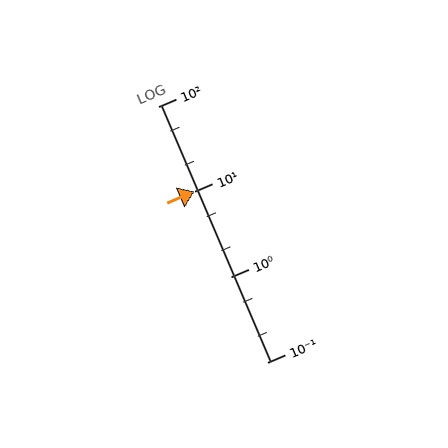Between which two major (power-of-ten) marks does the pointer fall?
The pointer is between 10 and 100.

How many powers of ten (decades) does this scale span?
The scale spans 3 decades, from 0.1 to 100.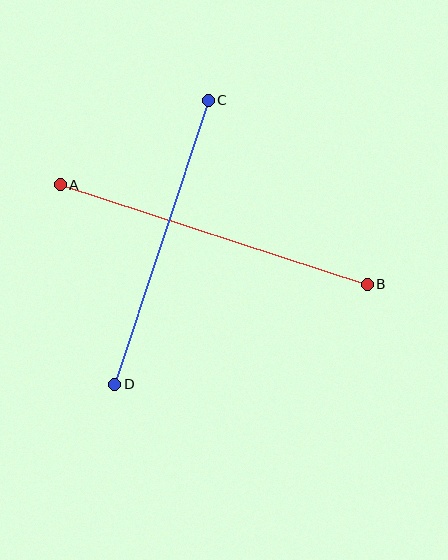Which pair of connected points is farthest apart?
Points A and B are farthest apart.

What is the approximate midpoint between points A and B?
The midpoint is at approximately (214, 234) pixels.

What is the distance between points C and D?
The distance is approximately 299 pixels.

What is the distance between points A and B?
The distance is approximately 323 pixels.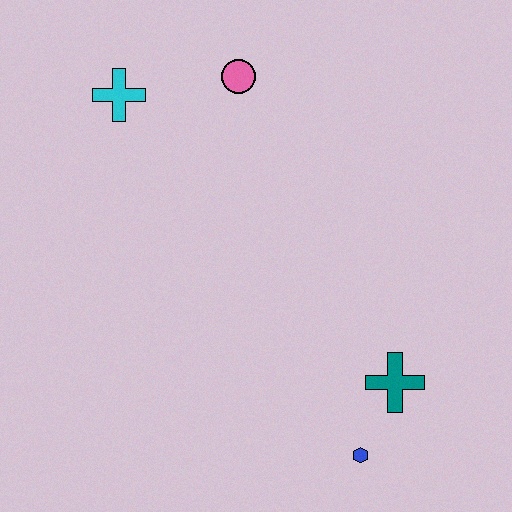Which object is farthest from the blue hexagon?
The cyan cross is farthest from the blue hexagon.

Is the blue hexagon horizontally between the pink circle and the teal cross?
Yes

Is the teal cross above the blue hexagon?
Yes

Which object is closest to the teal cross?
The blue hexagon is closest to the teal cross.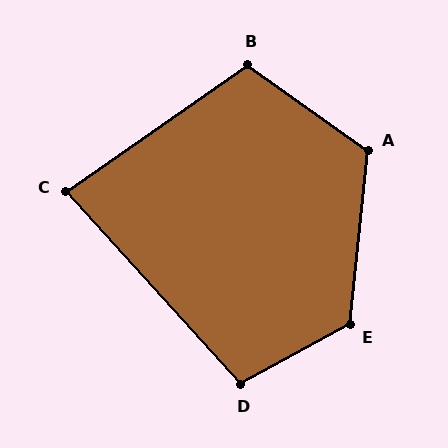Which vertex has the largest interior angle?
E, at approximately 124 degrees.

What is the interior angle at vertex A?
Approximately 120 degrees (obtuse).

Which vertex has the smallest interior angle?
C, at approximately 83 degrees.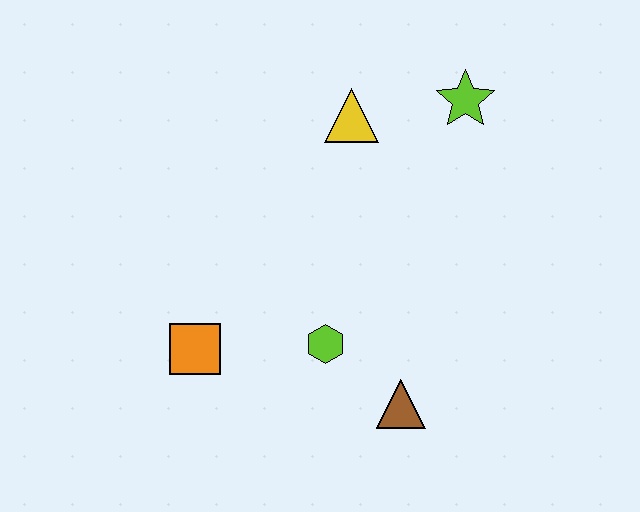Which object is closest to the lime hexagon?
The brown triangle is closest to the lime hexagon.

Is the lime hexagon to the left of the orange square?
No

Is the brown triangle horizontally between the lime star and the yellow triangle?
Yes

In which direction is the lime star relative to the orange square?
The lime star is to the right of the orange square.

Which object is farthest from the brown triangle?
The lime star is farthest from the brown triangle.